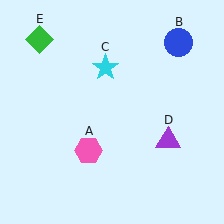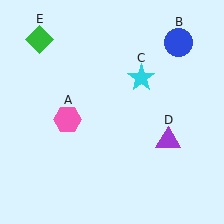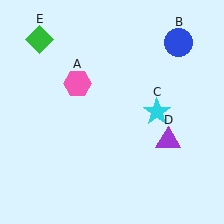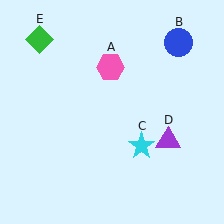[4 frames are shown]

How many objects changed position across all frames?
2 objects changed position: pink hexagon (object A), cyan star (object C).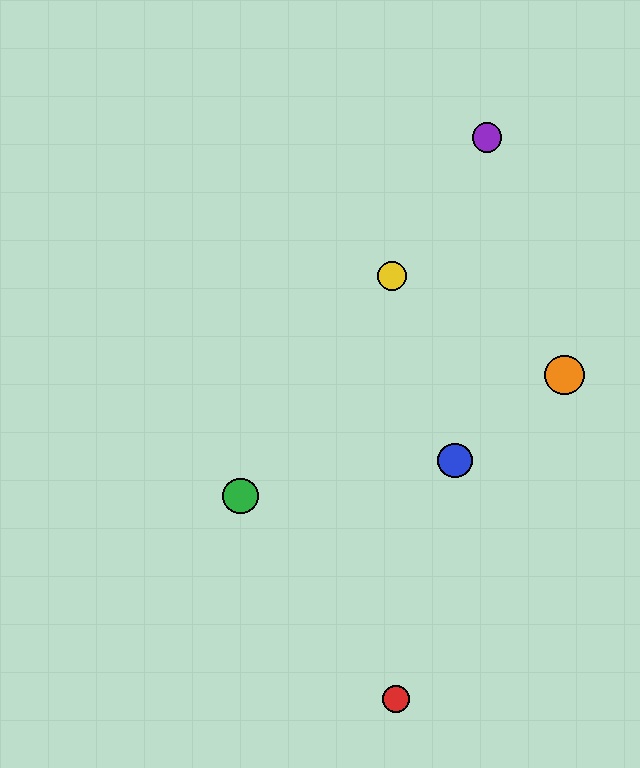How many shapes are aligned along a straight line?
3 shapes (the green circle, the yellow circle, the purple circle) are aligned along a straight line.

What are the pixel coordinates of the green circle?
The green circle is at (241, 496).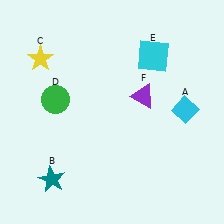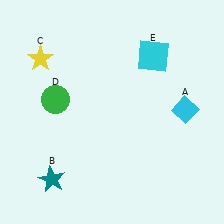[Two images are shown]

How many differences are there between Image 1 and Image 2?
There is 1 difference between the two images.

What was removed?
The purple triangle (F) was removed in Image 2.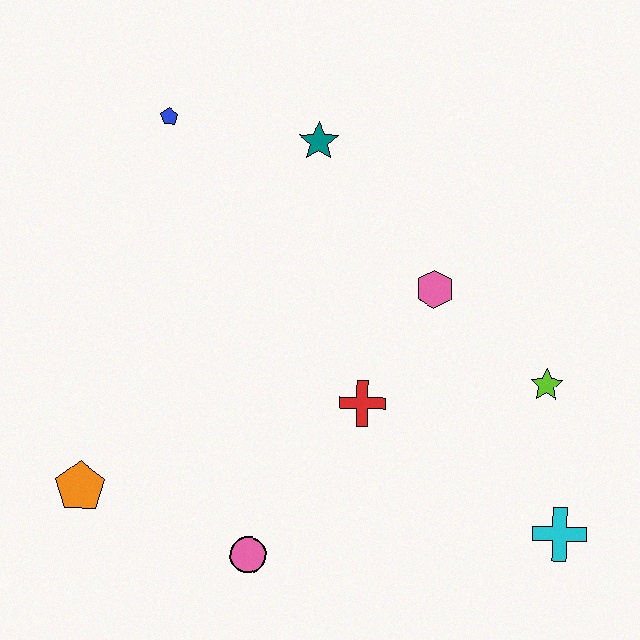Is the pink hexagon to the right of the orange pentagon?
Yes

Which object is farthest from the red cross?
The blue pentagon is farthest from the red cross.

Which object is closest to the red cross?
The pink hexagon is closest to the red cross.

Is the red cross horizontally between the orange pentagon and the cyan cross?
Yes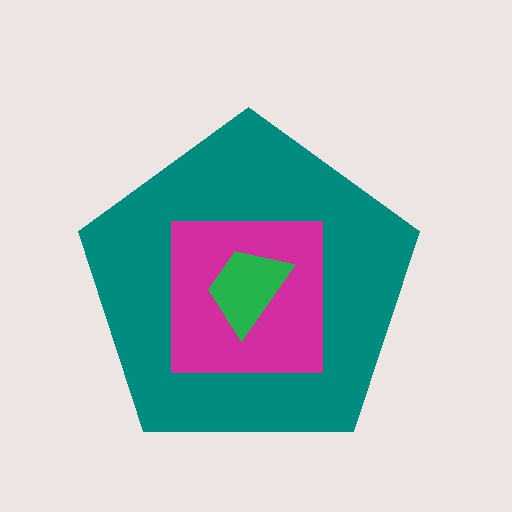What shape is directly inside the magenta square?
The green trapezoid.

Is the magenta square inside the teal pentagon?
Yes.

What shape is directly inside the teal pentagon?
The magenta square.